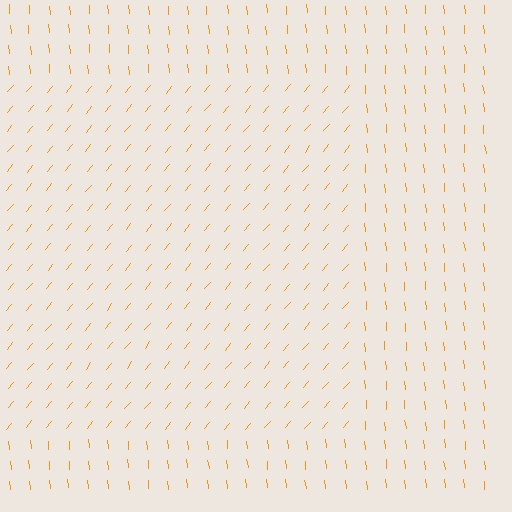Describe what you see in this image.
The image is filled with small orange line segments. A rectangle region in the image has lines oriented differently from the surrounding lines, creating a visible texture boundary.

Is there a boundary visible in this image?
Yes, there is a texture boundary formed by a change in line orientation.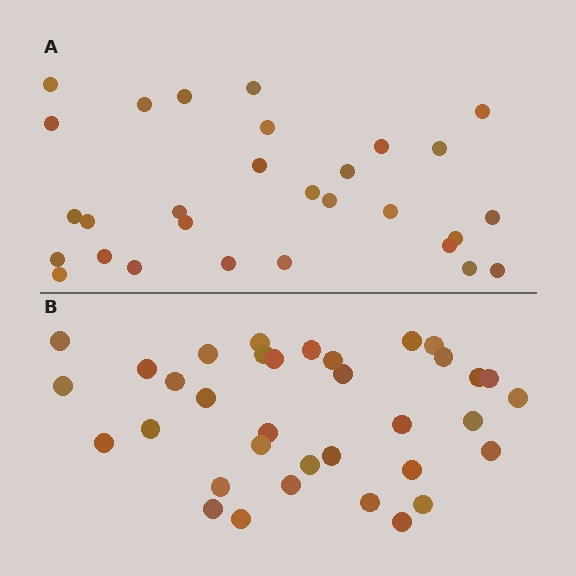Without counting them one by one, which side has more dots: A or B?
Region B (the bottom region) has more dots.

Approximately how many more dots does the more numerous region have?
Region B has about 6 more dots than region A.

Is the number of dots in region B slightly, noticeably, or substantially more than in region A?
Region B has only slightly more — the two regions are fairly close. The ratio is roughly 1.2 to 1.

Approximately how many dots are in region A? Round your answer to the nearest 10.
About 30 dots. (The exact count is 29, which rounds to 30.)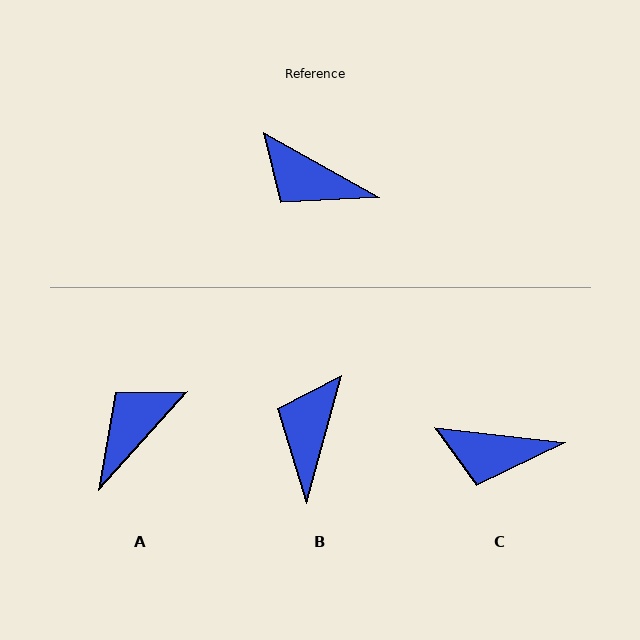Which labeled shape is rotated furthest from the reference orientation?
A, about 103 degrees away.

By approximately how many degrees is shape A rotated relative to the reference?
Approximately 103 degrees clockwise.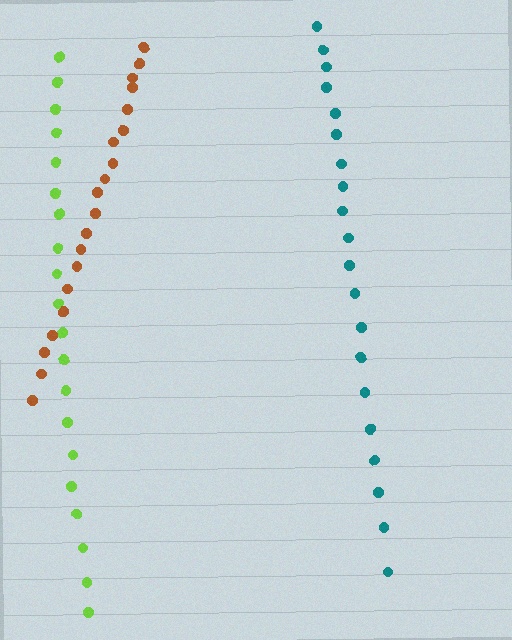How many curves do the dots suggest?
There are 3 distinct paths.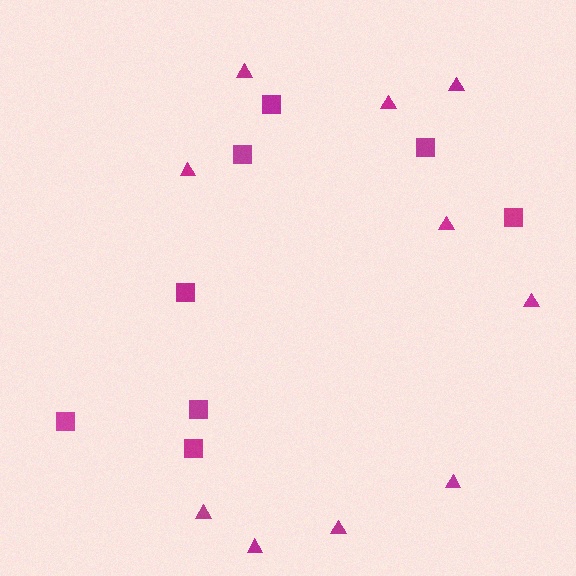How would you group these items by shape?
There are 2 groups: one group of triangles (10) and one group of squares (8).